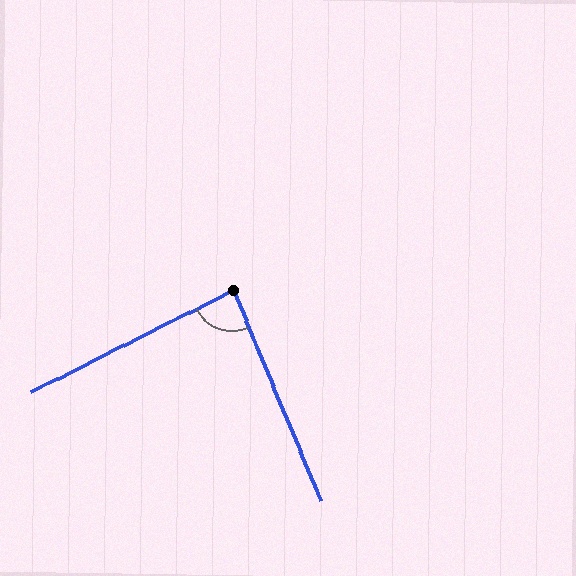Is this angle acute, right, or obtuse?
It is approximately a right angle.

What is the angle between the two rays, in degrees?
Approximately 86 degrees.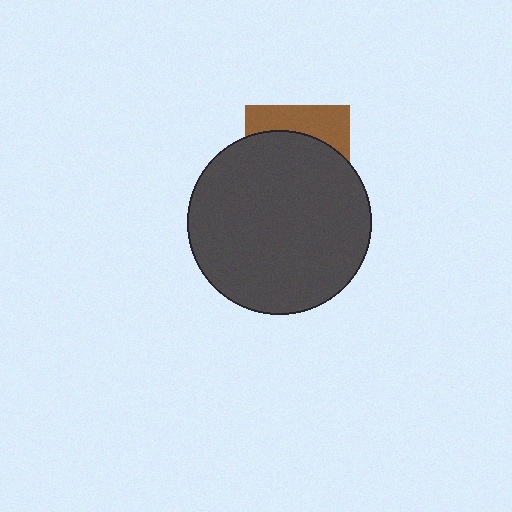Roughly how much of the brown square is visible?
A small part of it is visible (roughly 30%).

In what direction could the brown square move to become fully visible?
The brown square could move up. That would shift it out from behind the dark gray circle entirely.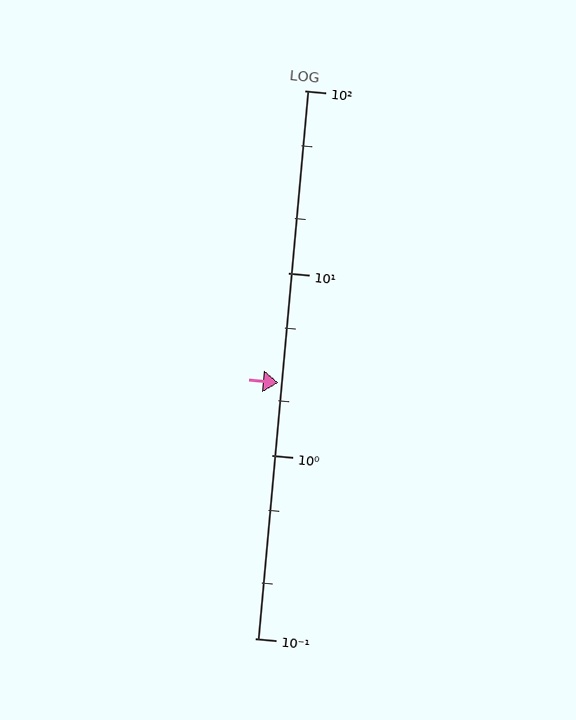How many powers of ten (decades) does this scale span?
The scale spans 3 decades, from 0.1 to 100.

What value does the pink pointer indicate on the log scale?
The pointer indicates approximately 2.5.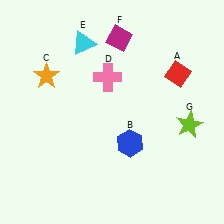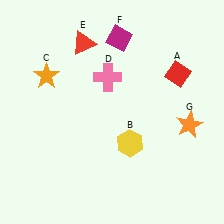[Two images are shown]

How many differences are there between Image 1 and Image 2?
There are 3 differences between the two images.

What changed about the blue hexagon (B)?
In Image 1, B is blue. In Image 2, it changed to yellow.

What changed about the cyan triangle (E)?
In Image 1, E is cyan. In Image 2, it changed to red.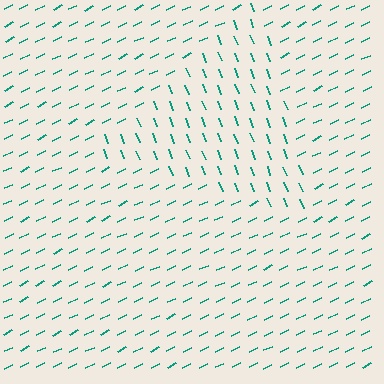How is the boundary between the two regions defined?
The boundary is defined purely by a change in line orientation (approximately 85 degrees difference). All lines are the same color and thickness.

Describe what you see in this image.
The image is filled with small teal line segments. A triangle region in the image has lines oriented differently from the surrounding lines, creating a visible texture boundary.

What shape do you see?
I see a triangle.